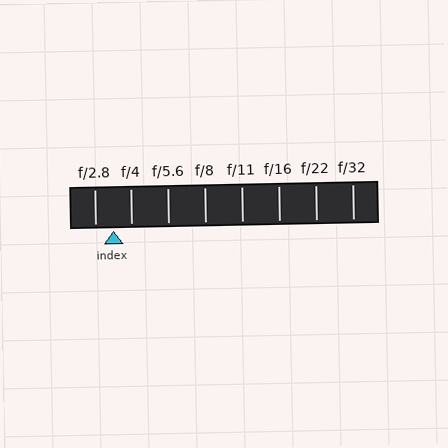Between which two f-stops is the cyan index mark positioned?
The index mark is between f/2.8 and f/4.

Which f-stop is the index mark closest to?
The index mark is closest to f/4.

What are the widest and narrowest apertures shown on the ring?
The widest aperture shown is f/2.8 and the narrowest is f/32.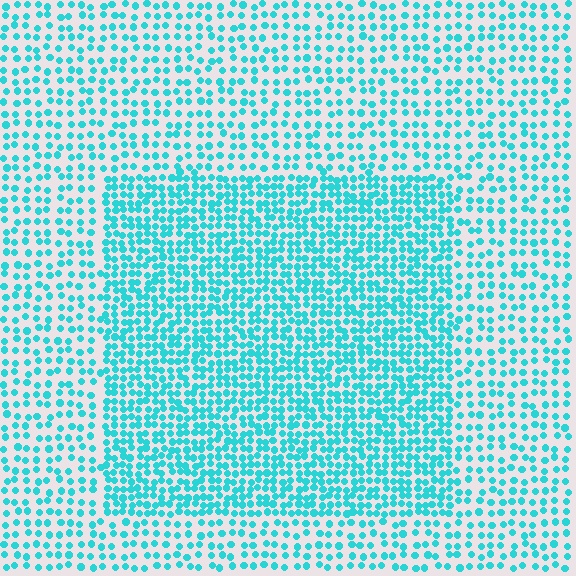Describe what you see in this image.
The image contains small cyan elements arranged at two different densities. A rectangle-shaped region is visible where the elements are more densely packed than the surrounding area.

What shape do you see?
I see a rectangle.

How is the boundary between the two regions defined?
The boundary is defined by a change in element density (approximately 1.8x ratio). All elements are the same color, size, and shape.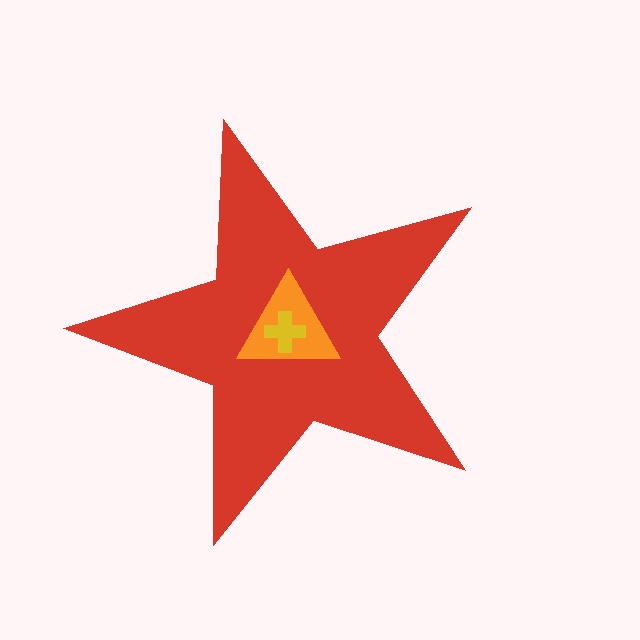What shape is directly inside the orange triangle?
The yellow cross.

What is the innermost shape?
The yellow cross.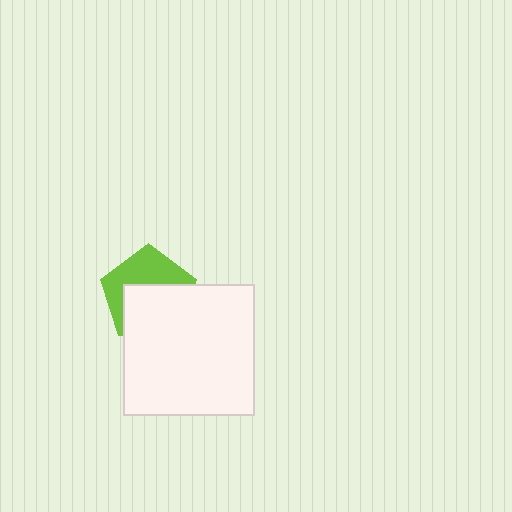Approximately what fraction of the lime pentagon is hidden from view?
Roughly 54% of the lime pentagon is hidden behind the white square.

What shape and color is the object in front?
The object in front is a white square.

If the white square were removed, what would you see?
You would see the complete lime pentagon.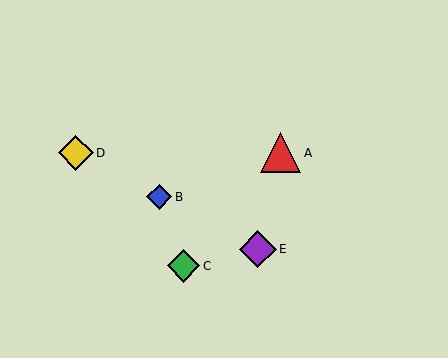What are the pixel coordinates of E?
Object E is at (258, 249).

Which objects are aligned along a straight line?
Objects B, D, E are aligned along a straight line.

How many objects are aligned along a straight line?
3 objects (B, D, E) are aligned along a straight line.